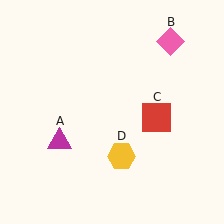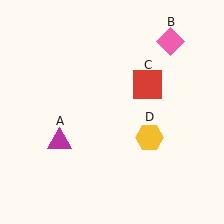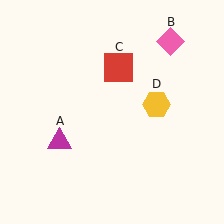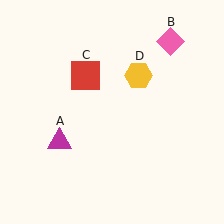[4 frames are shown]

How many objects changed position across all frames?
2 objects changed position: red square (object C), yellow hexagon (object D).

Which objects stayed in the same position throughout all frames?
Magenta triangle (object A) and pink diamond (object B) remained stationary.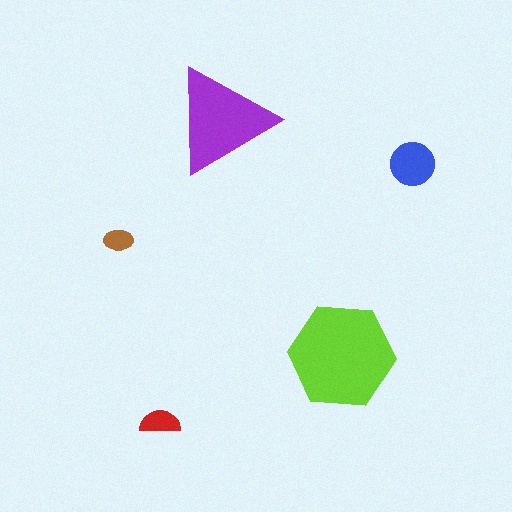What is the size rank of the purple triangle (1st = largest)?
2nd.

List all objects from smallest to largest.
The brown ellipse, the red semicircle, the blue circle, the purple triangle, the lime hexagon.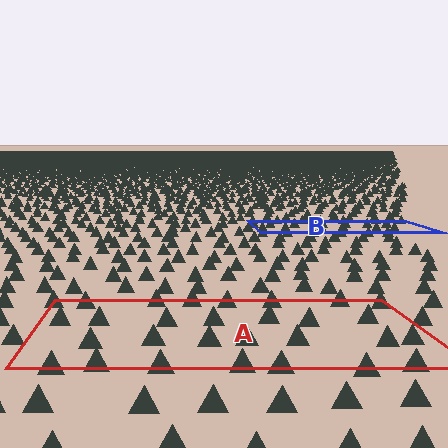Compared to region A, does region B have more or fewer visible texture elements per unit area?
Region B has more texture elements per unit area — they are packed more densely because it is farther away.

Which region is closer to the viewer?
Region A is closer. The texture elements there are larger and more spread out.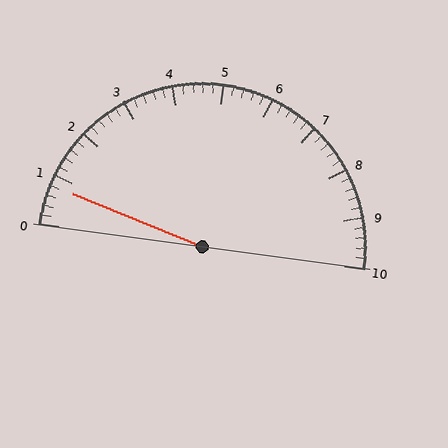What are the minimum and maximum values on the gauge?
The gauge ranges from 0 to 10.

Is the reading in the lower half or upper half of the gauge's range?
The reading is in the lower half of the range (0 to 10).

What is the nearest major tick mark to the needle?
The nearest major tick mark is 1.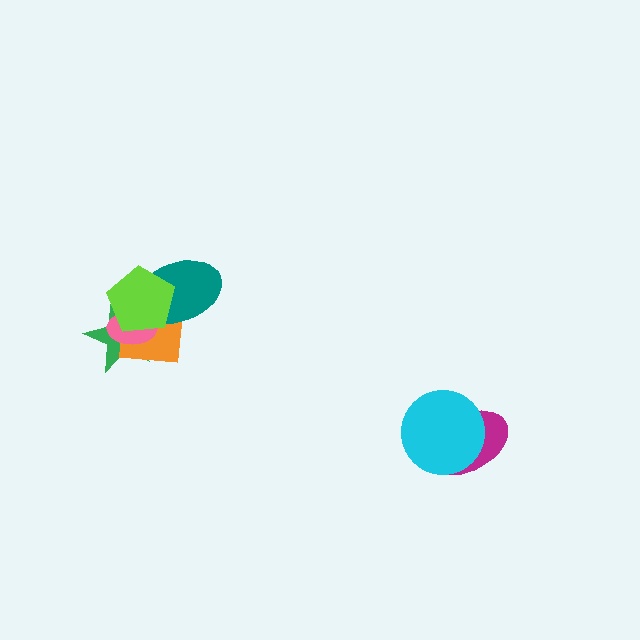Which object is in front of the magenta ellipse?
The cyan circle is in front of the magenta ellipse.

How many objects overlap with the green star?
4 objects overlap with the green star.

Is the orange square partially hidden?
Yes, it is partially covered by another shape.